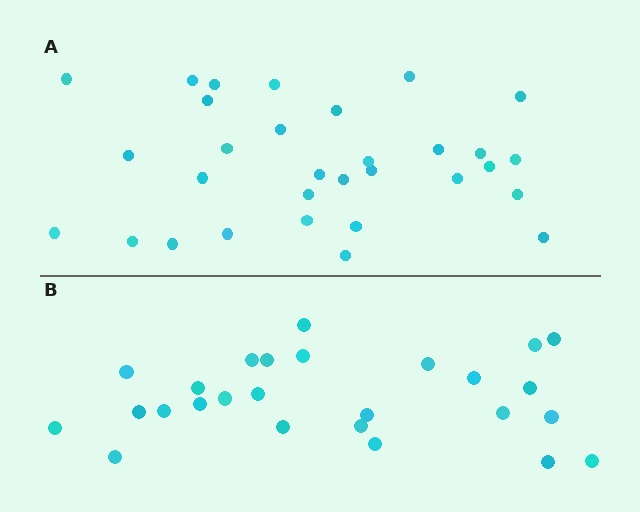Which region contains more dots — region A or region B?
Region A (the top region) has more dots.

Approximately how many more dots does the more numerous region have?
Region A has about 5 more dots than region B.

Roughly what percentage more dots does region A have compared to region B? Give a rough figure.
About 20% more.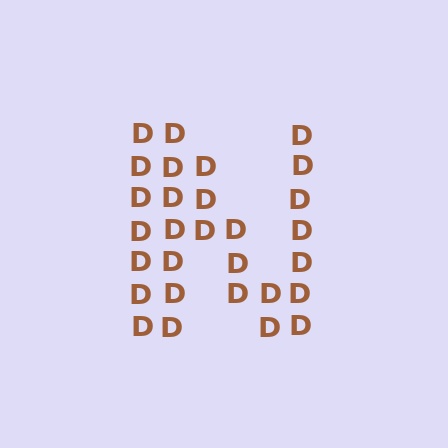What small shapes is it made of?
It is made of small letter D's.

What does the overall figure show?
The overall figure shows the letter N.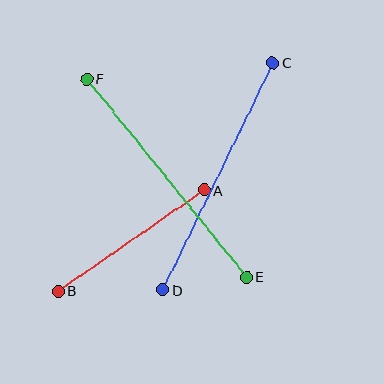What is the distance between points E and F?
The distance is approximately 255 pixels.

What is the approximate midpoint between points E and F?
The midpoint is at approximately (167, 178) pixels.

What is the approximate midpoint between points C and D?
The midpoint is at approximately (218, 176) pixels.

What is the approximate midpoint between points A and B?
The midpoint is at approximately (131, 241) pixels.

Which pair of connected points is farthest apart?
Points E and F are farthest apart.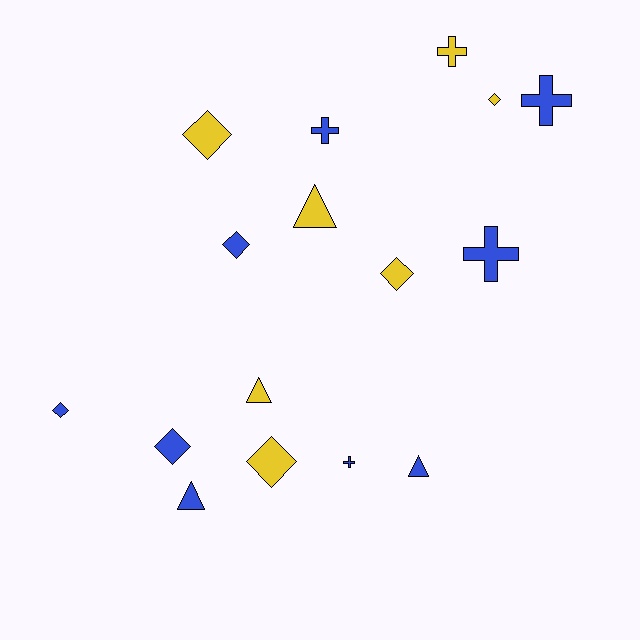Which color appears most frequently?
Blue, with 9 objects.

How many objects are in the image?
There are 16 objects.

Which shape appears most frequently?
Diamond, with 7 objects.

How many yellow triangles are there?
There are 2 yellow triangles.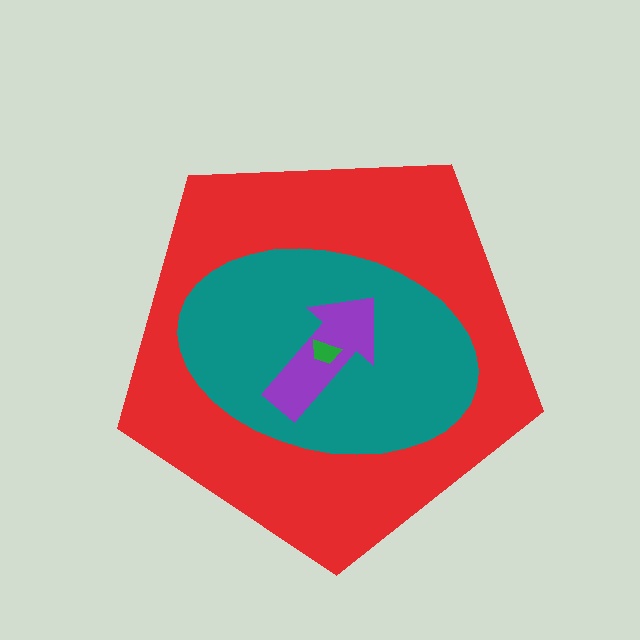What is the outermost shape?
The red pentagon.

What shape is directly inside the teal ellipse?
The purple arrow.